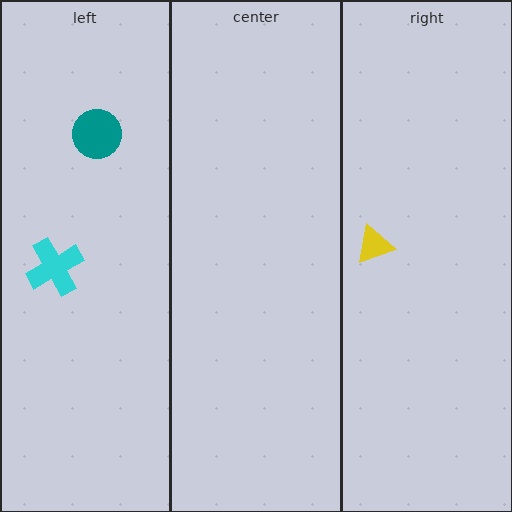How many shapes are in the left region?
2.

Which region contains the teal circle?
The left region.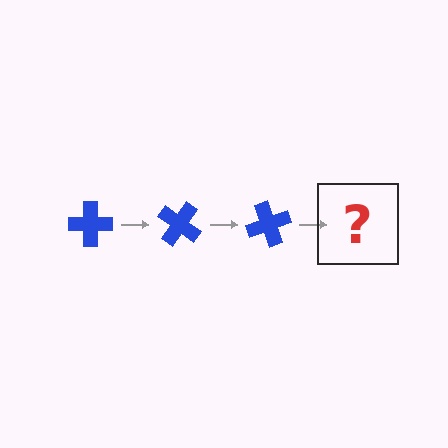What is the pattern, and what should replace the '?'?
The pattern is that the cross rotates 35 degrees each step. The '?' should be a blue cross rotated 105 degrees.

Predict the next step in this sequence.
The next step is a blue cross rotated 105 degrees.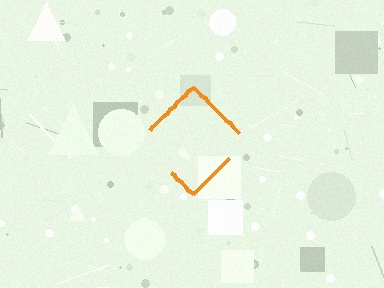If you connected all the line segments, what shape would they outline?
They would outline a diamond.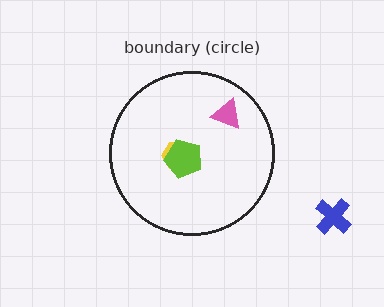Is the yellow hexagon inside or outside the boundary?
Inside.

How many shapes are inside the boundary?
3 inside, 1 outside.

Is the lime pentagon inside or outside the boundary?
Inside.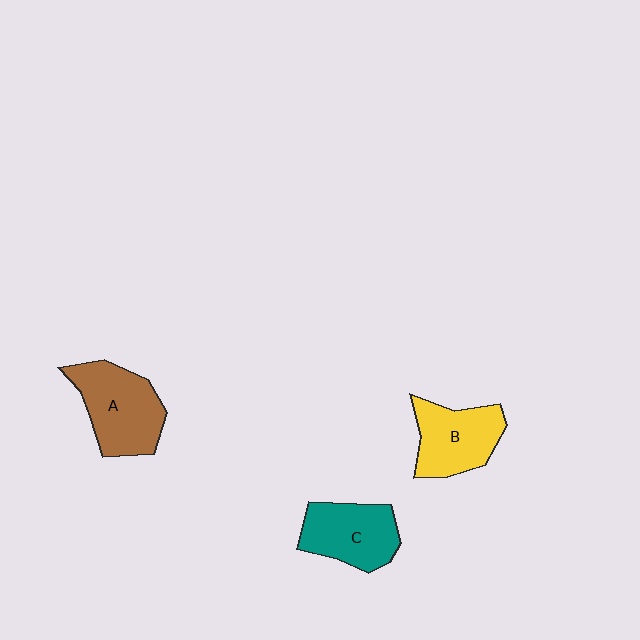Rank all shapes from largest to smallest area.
From largest to smallest: A (brown), B (yellow), C (teal).